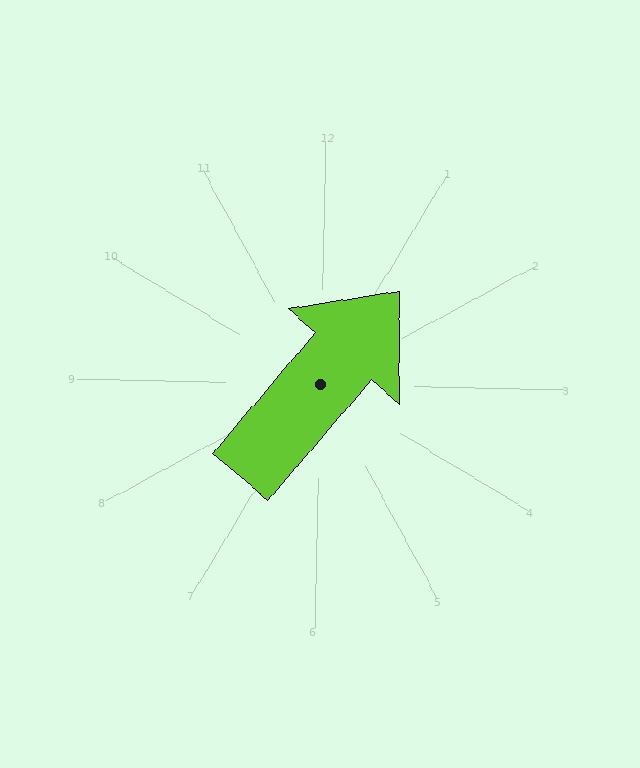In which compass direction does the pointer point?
Northeast.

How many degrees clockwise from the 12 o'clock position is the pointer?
Approximately 39 degrees.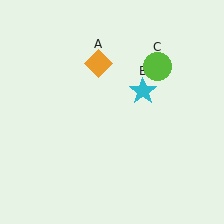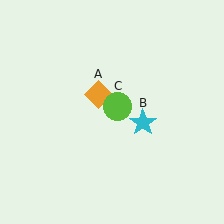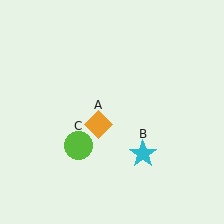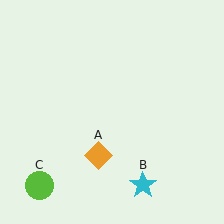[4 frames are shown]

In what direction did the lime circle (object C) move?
The lime circle (object C) moved down and to the left.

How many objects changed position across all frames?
3 objects changed position: orange diamond (object A), cyan star (object B), lime circle (object C).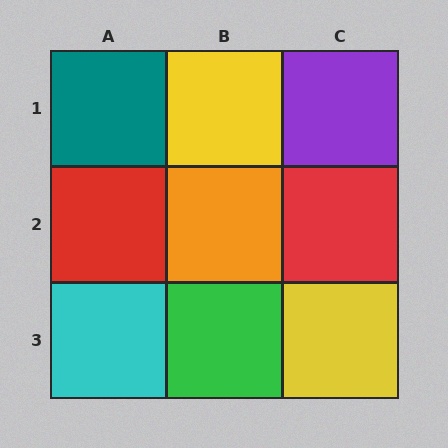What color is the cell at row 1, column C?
Purple.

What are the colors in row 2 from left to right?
Red, orange, red.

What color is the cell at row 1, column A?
Teal.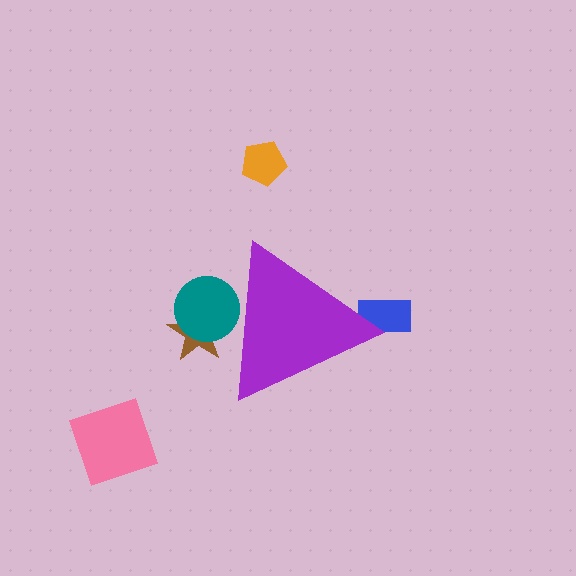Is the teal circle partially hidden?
Yes, the teal circle is partially hidden behind the purple triangle.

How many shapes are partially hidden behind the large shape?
3 shapes are partially hidden.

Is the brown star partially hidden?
Yes, the brown star is partially hidden behind the purple triangle.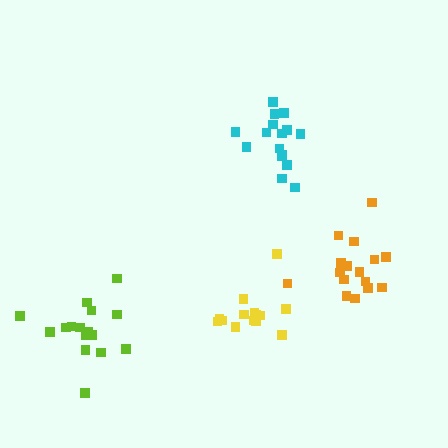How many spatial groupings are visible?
There are 4 spatial groupings.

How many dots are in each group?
Group 1: 16 dots, Group 2: 16 dots, Group 3: 16 dots, Group 4: 14 dots (62 total).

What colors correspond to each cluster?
The clusters are colored: orange, cyan, lime, yellow.